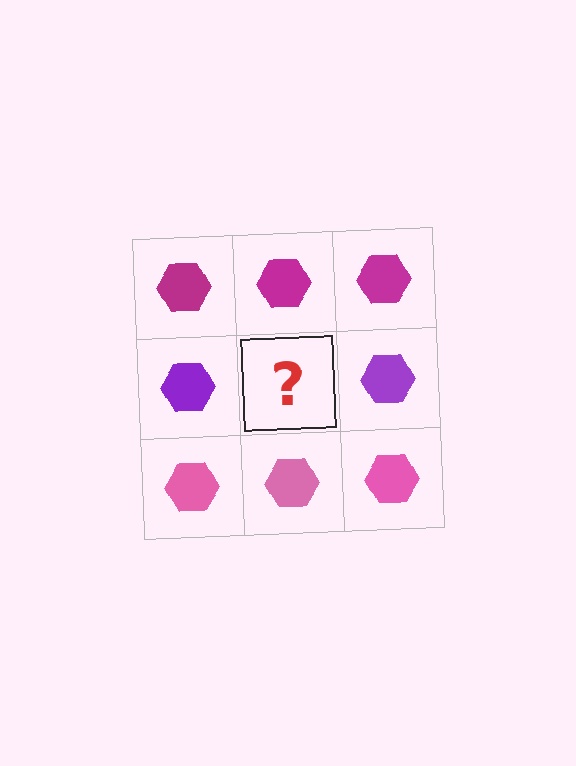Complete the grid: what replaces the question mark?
The question mark should be replaced with a purple hexagon.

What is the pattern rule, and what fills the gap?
The rule is that each row has a consistent color. The gap should be filled with a purple hexagon.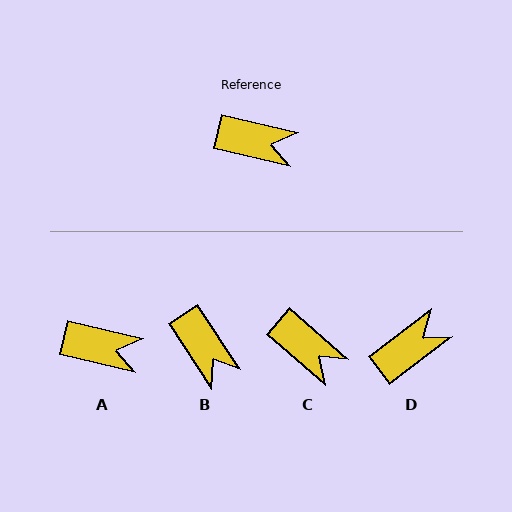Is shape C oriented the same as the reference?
No, it is off by about 28 degrees.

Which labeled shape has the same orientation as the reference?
A.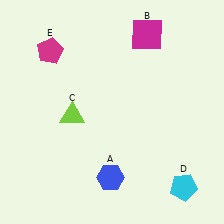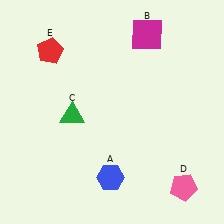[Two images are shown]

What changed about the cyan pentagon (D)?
In Image 1, D is cyan. In Image 2, it changed to pink.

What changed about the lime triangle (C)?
In Image 1, C is lime. In Image 2, it changed to green.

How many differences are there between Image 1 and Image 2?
There are 3 differences between the two images.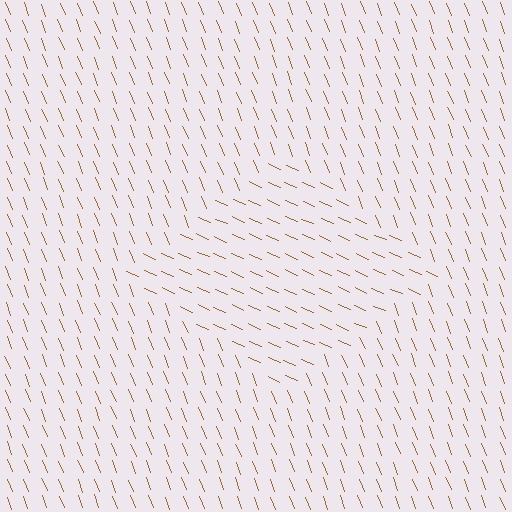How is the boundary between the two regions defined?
The boundary is defined purely by a change in line orientation (approximately 45 degrees difference). All lines are the same color and thickness.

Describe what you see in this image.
The image is filled with small brown line segments. A diamond region in the image has lines oriented differently from the surrounding lines, creating a visible texture boundary.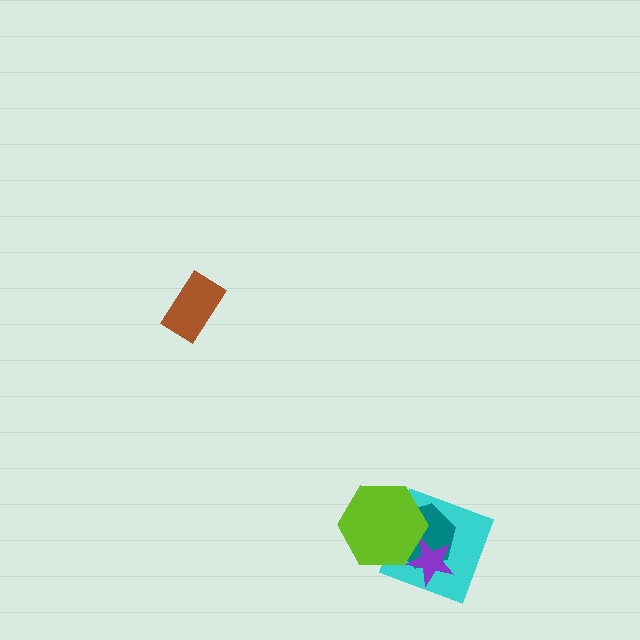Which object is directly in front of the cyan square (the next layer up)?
The teal hexagon is directly in front of the cyan square.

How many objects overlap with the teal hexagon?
3 objects overlap with the teal hexagon.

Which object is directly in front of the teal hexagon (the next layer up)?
The purple star is directly in front of the teal hexagon.